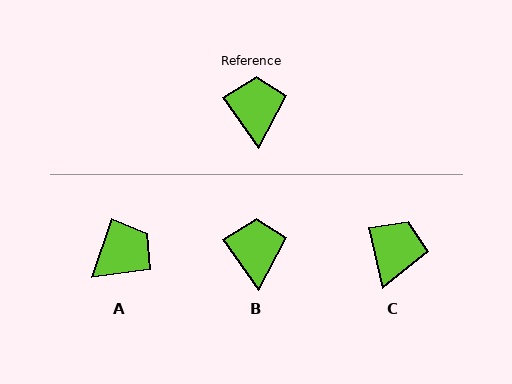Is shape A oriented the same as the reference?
No, it is off by about 53 degrees.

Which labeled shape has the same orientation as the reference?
B.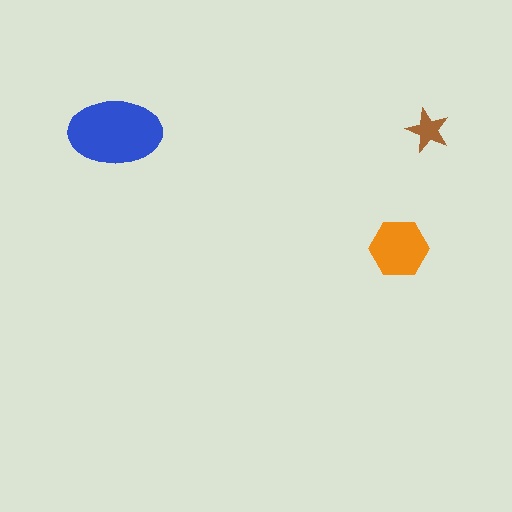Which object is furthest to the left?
The blue ellipse is leftmost.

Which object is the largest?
The blue ellipse.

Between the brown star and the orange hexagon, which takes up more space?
The orange hexagon.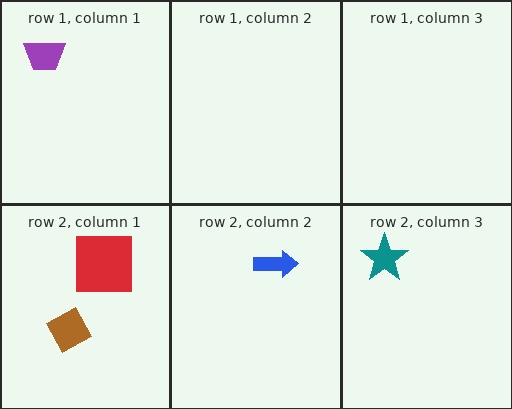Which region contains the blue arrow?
The row 2, column 2 region.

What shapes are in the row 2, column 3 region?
The teal star.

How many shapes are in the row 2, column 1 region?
2.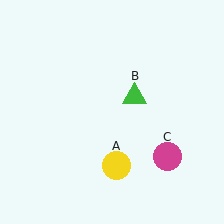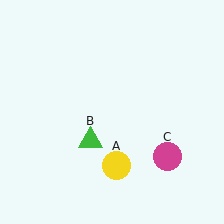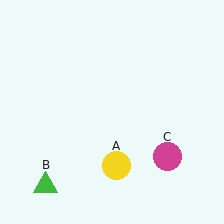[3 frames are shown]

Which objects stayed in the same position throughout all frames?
Yellow circle (object A) and magenta circle (object C) remained stationary.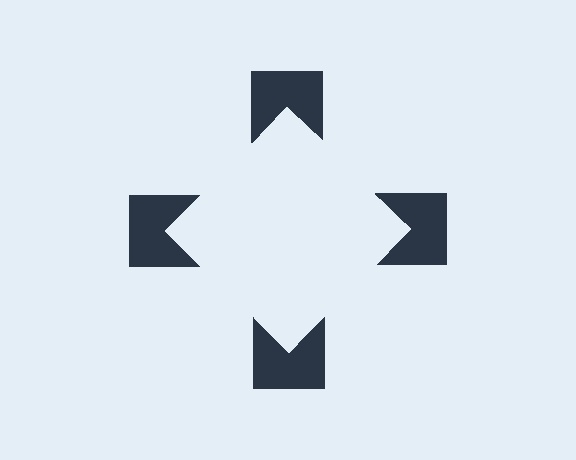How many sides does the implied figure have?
4 sides.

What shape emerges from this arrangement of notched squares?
An illusory square — its edges are inferred from the aligned wedge cuts in the notched squares, not physically drawn.